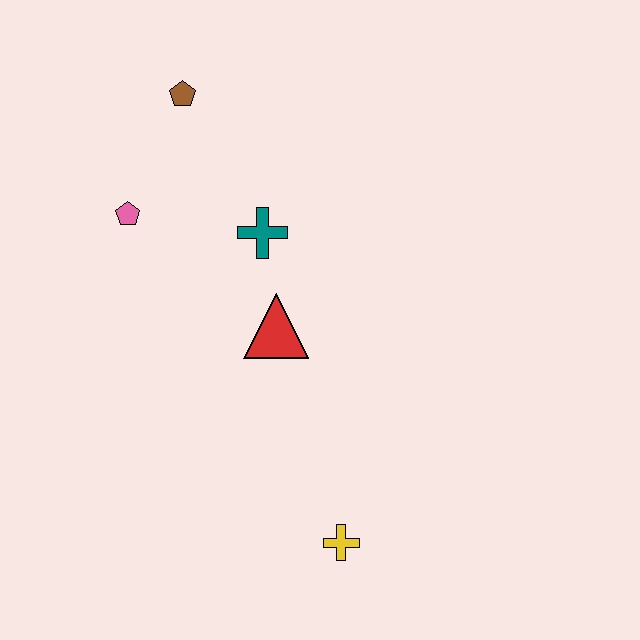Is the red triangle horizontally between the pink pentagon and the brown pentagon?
No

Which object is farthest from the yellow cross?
The brown pentagon is farthest from the yellow cross.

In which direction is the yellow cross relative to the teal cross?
The yellow cross is below the teal cross.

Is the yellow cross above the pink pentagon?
No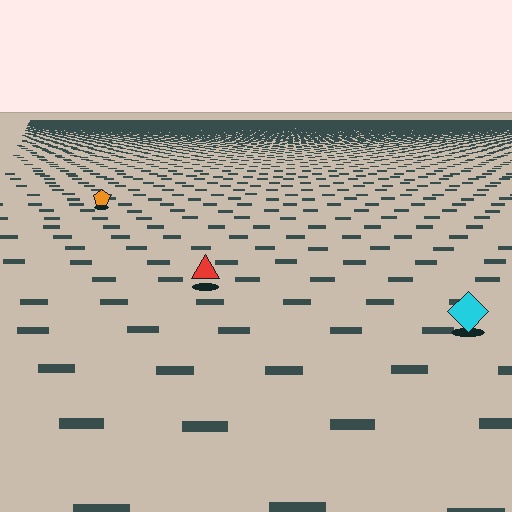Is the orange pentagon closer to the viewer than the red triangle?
No. The red triangle is closer — you can tell from the texture gradient: the ground texture is coarser near it.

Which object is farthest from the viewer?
The orange pentagon is farthest from the viewer. It appears smaller and the ground texture around it is denser.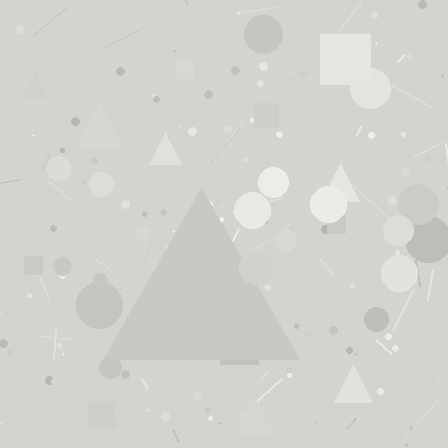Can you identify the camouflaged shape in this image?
The camouflaged shape is a triangle.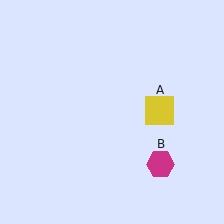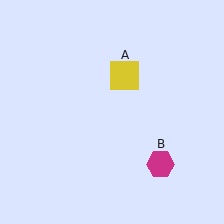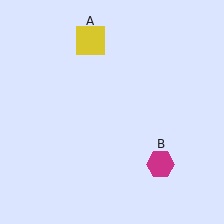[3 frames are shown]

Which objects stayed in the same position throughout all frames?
Magenta hexagon (object B) remained stationary.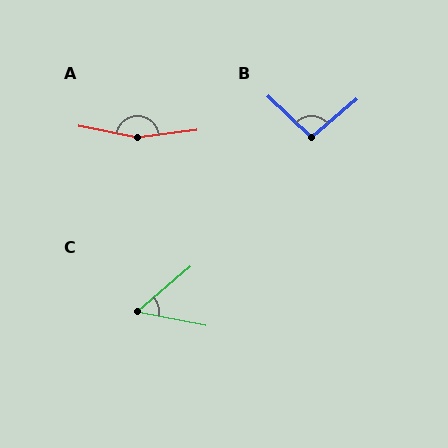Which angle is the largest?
A, at approximately 161 degrees.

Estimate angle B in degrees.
Approximately 97 degrees.